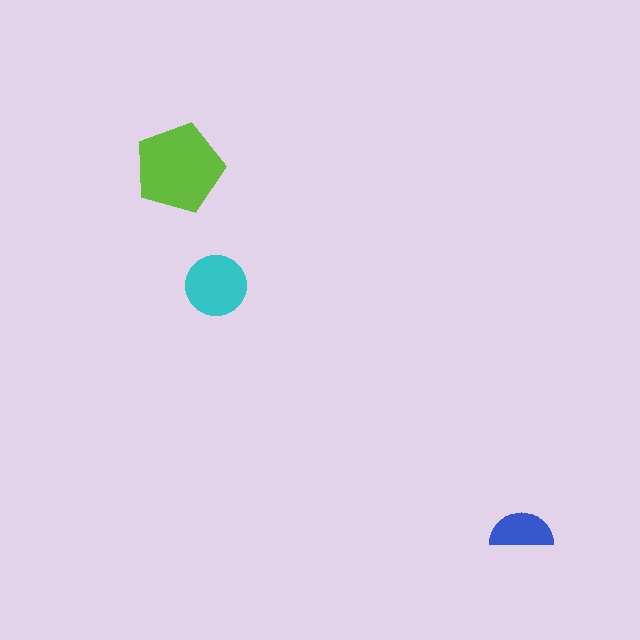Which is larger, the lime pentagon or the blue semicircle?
The lime pentagon.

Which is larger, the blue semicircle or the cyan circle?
The cyan circle.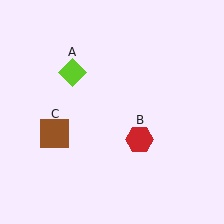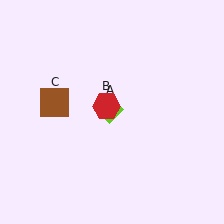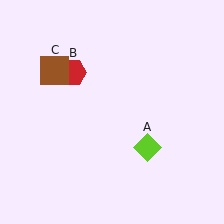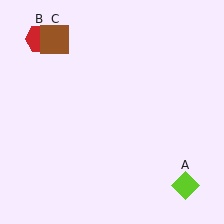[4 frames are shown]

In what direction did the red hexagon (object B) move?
The red hexagon (object B) moved up and to the left.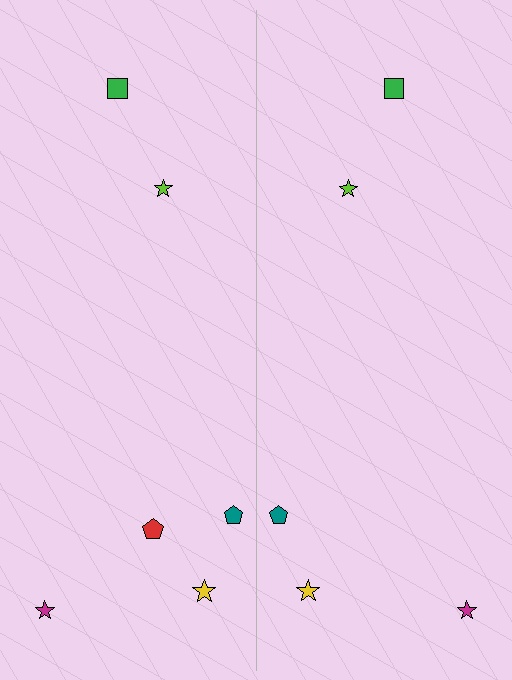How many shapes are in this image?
There are 11 shapes in this image.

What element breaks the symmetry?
A red pentagon is missing from the right side.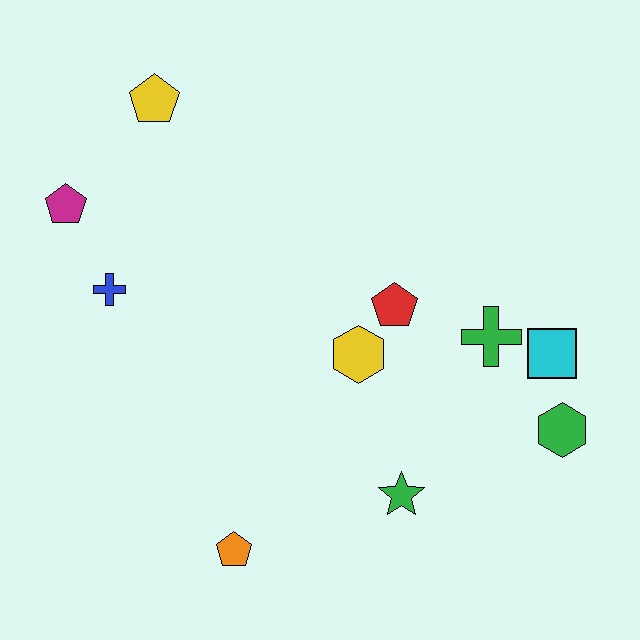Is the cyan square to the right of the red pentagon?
Yes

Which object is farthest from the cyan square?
The magenta pentagon is farthest from the cyan square.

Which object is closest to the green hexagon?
The cyan square is closest to the green hexagon.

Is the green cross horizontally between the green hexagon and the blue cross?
Yes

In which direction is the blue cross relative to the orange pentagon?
The blue cross is above the orange pentagon.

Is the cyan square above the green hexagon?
Yes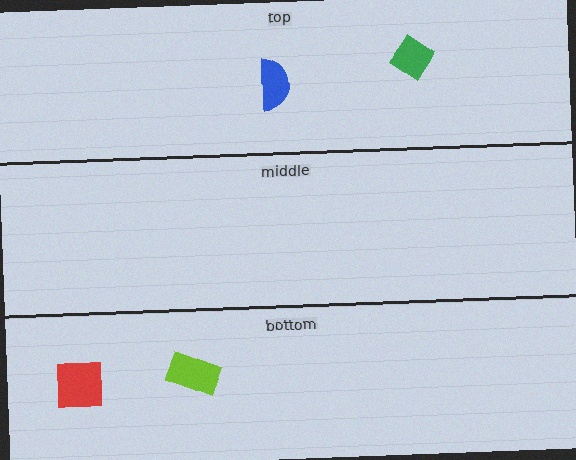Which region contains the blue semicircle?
The top region.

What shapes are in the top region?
The blue semicircle, the green diamond.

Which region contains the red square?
The bottom region.